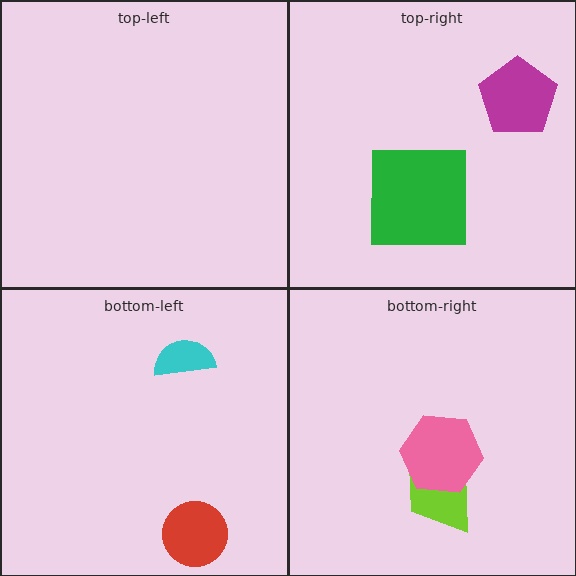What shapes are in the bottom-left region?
The red circle, the cyan semicircle.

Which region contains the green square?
The top-right region.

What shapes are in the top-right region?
The green square, the magenta pentagon.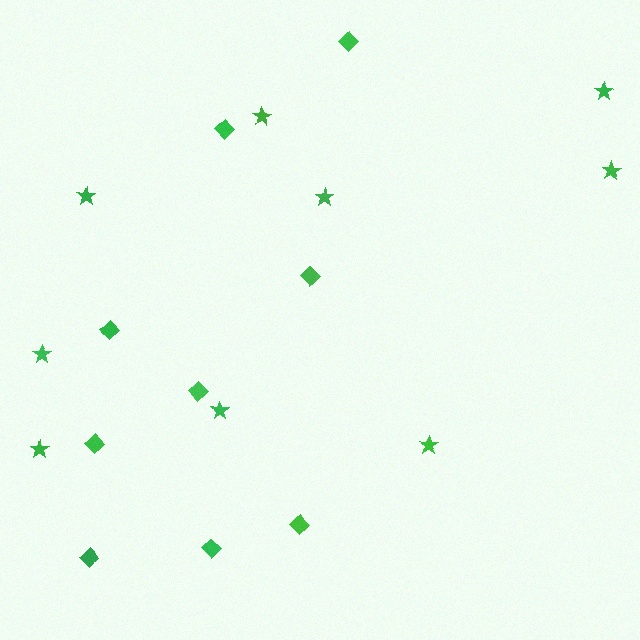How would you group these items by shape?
There are 2 groups: one group of diamonds (9) and one group of stars (9).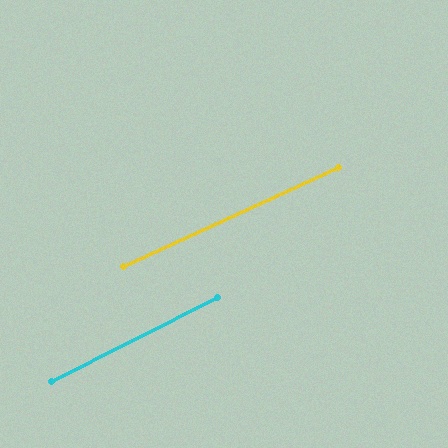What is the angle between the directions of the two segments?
Approximately 2 degrees.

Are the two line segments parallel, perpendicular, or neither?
Parallel — their directions differ by only 1.9°.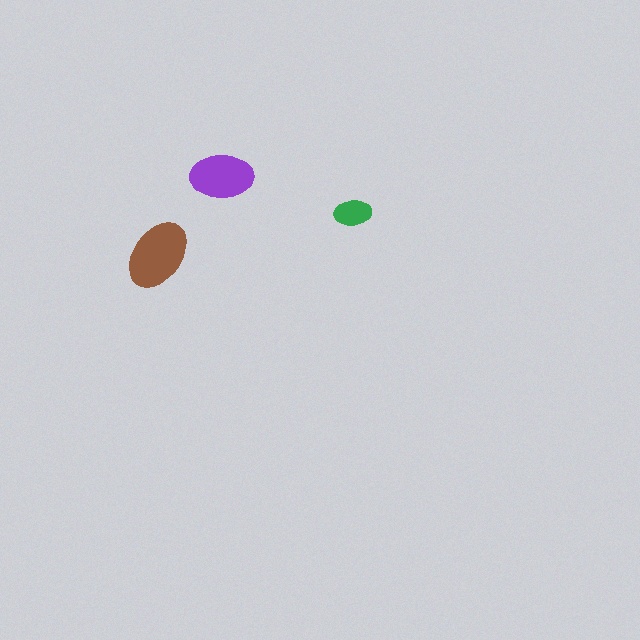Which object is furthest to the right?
The green ellipse is rightmost.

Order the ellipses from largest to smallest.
the brown one, the purple one, the green one.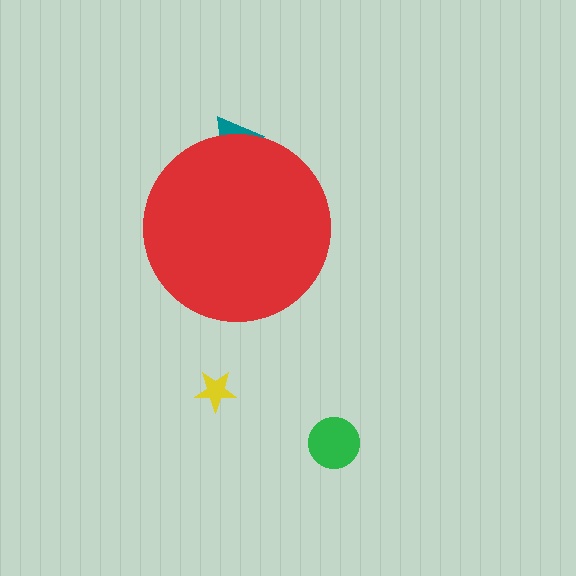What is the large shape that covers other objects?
A red circle.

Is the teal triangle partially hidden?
Yes, the teal triangle is partially hidden behind the red circle.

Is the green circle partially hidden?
No, the green circle is fully visible.